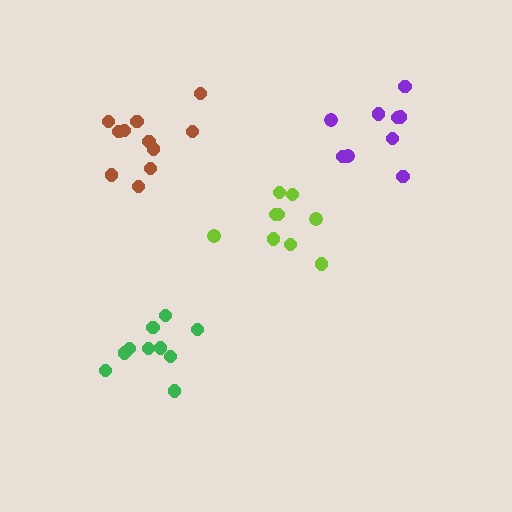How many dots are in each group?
Group 1: 9 dots, Group 2: 9 dots, Group 3: 10 dots, Group 4: 11 dots (39 total).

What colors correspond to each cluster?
The clusters are colored: lime, purple, green, brown.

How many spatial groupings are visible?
There are 4 spatial groupings.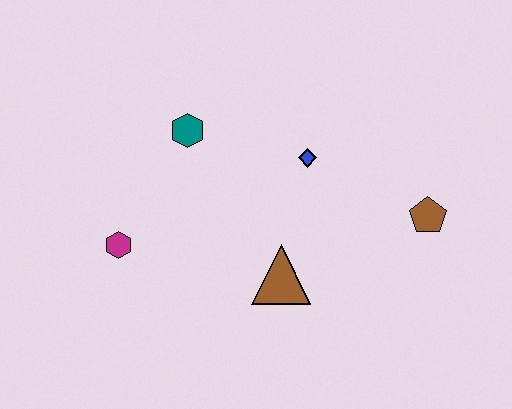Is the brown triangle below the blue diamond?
Yes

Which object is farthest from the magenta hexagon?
The brown pentagon is farthest from the magenta hexagon.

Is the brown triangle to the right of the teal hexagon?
Yes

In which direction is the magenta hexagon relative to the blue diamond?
The magenta hexagon is to the left of the blue diamond.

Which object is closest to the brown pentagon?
The blue diamond is closest to the brown pentagon.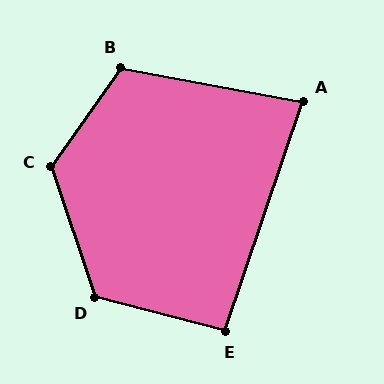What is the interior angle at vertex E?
Approximately 94 degrees (approximately right).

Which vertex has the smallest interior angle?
A, at approximately 82 degrees.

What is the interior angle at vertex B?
Approximately 115 degrees (obtuse).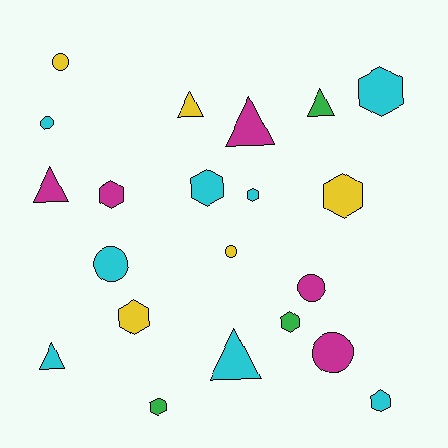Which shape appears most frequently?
Hexagon, with 9 objects.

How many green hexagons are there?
There are 2 green hexagons.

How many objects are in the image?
There are 21 objects.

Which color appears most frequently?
Cyan, with 8 objects.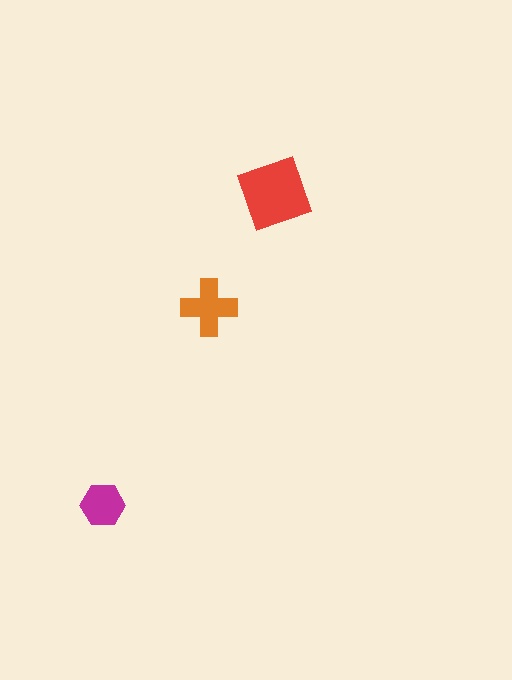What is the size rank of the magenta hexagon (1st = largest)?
3rd.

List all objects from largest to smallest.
The red square, the orange cross, the magenta hexagon.